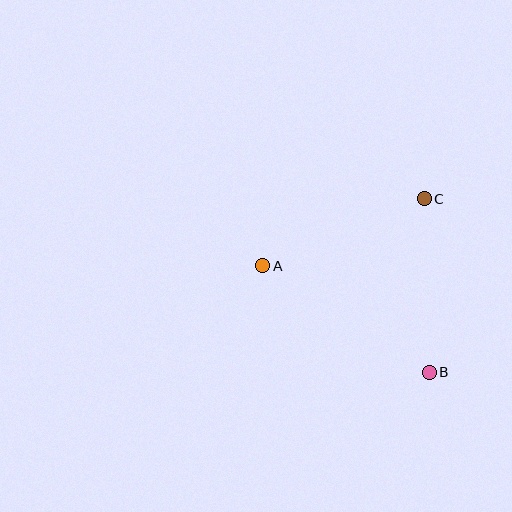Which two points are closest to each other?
Points B and C are closest to each other.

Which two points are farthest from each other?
Points A and B are farthest from each other.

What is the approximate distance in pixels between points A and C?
The distance between A and C is approximately 175 pixels.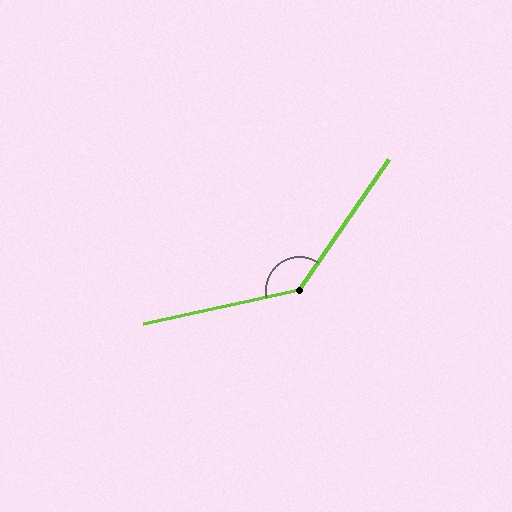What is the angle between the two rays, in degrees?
Approximately 136 degrees.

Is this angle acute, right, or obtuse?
It is obtuse.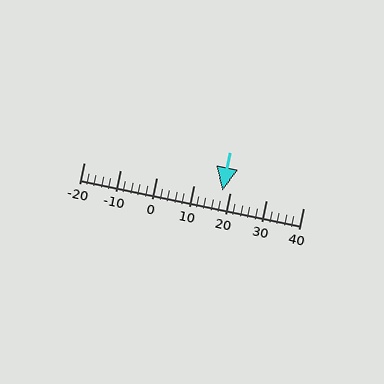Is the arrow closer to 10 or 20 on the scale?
The arrow is closer to 20.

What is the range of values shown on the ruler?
The ruler shows values from -20 to 40.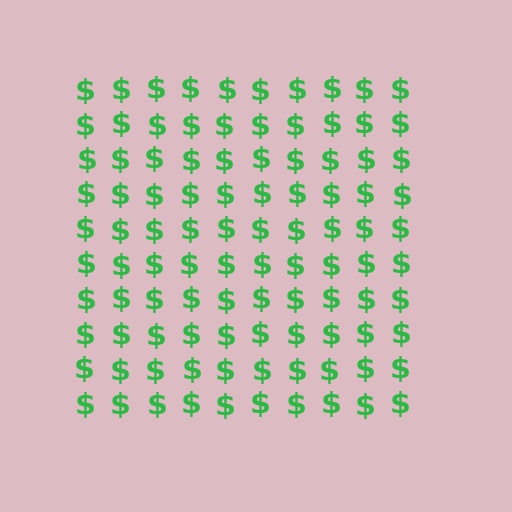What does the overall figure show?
The overall figure shows a square.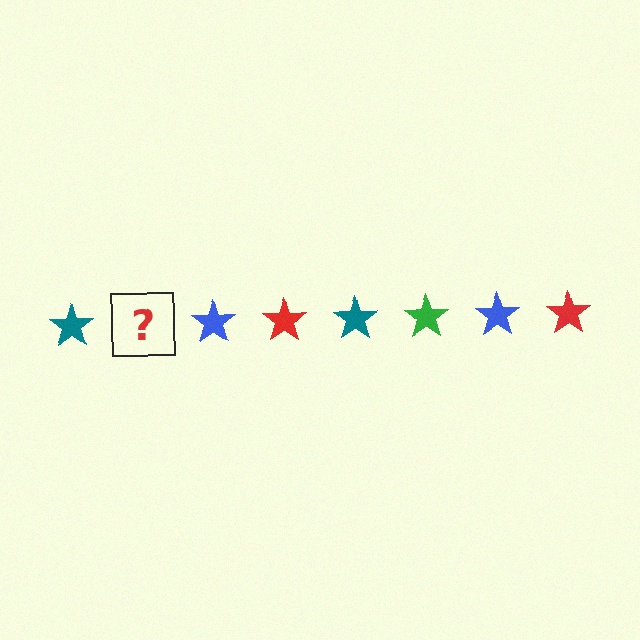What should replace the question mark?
The question mark should be replaced with a green star.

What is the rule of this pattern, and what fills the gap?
The rule is that the pattern cycles through teal, green, blue, red stars. The gap should be filled with a green star.